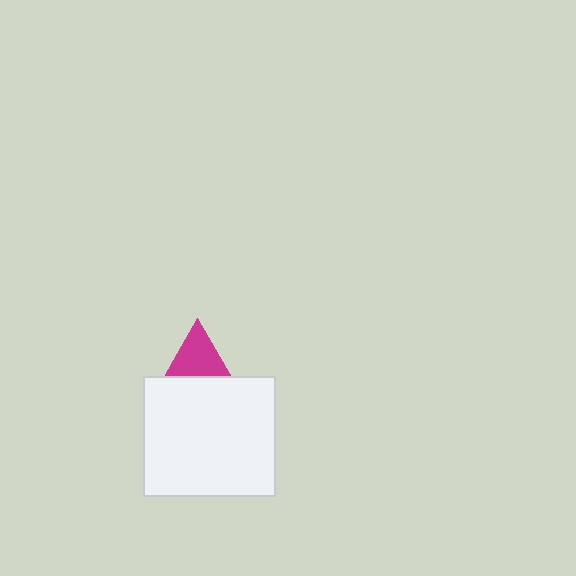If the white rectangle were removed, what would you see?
You would see the complete magenta triangle.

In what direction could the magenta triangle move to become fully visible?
The magenta triangle could move up. That would shift it out from behind the white rectangle entirely.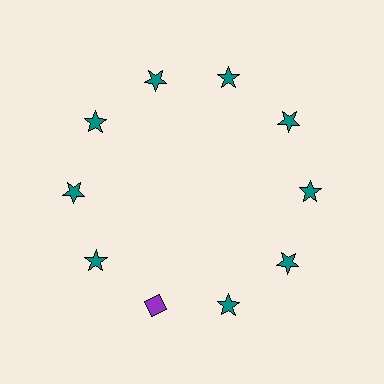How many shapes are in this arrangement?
There are 10 shapes arranged in a ring pattern.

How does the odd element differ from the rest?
It differs in both color (purple instead of teal) and shape (diamond instead of star).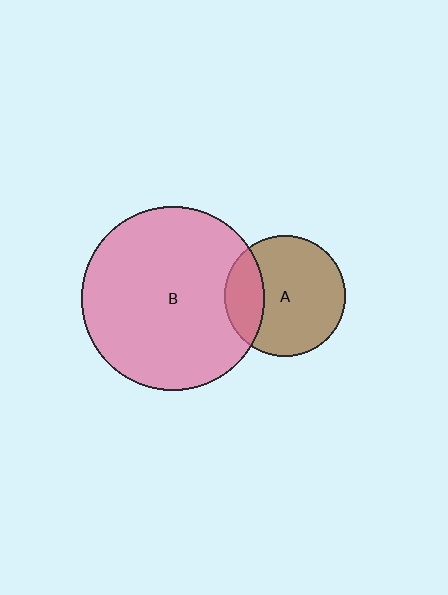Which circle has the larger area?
Circle B (pink).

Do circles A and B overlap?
Yes.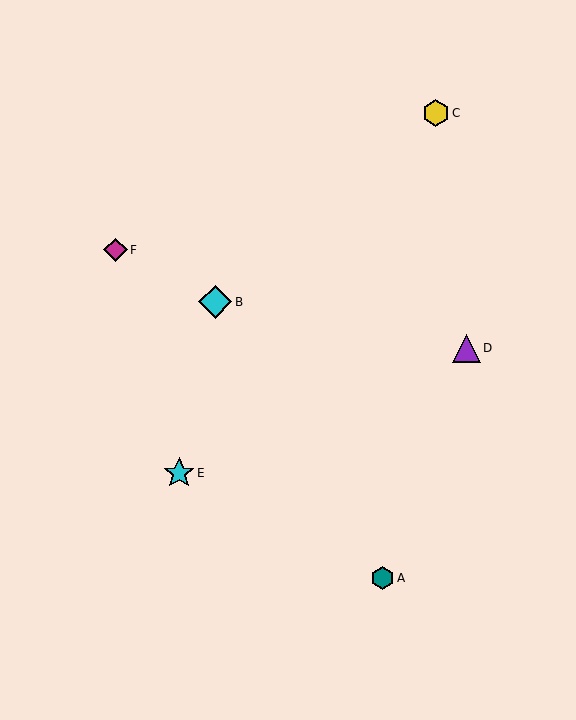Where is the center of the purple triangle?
The center of the purple triangle is at (467, 348).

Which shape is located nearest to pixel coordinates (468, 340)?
The purple triangle (labeled D) at (467, 348) is nearest to that location.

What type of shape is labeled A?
Shape A is a teal hexagon.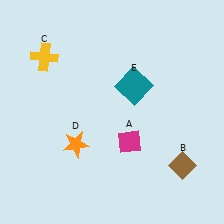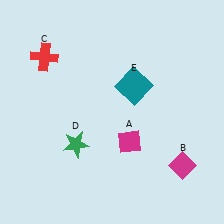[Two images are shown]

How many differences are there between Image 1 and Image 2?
There are 3 differences between the two images.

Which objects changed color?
B changed from brown to magenta. C changed from yellow to red. D changed from orange to green.